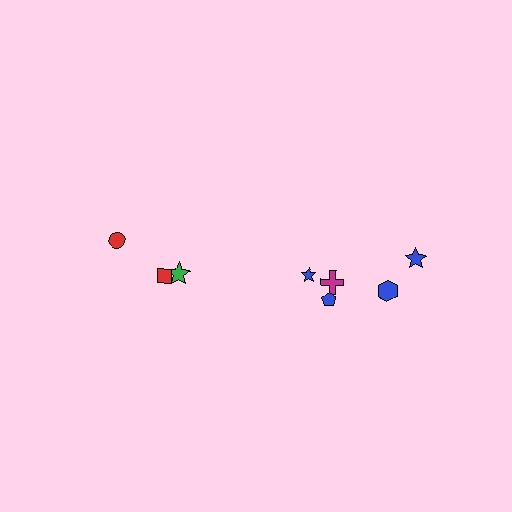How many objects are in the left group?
There are 3 objects.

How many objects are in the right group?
There are 5 objects.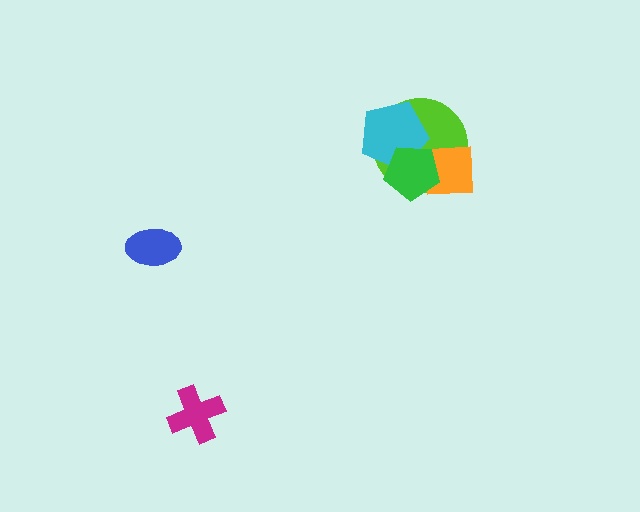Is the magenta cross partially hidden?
No, no other shape covers it.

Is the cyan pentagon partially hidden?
Yes, it is partially covered by another shape.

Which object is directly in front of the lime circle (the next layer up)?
The cyan pentagon is directly in front of the lime circle.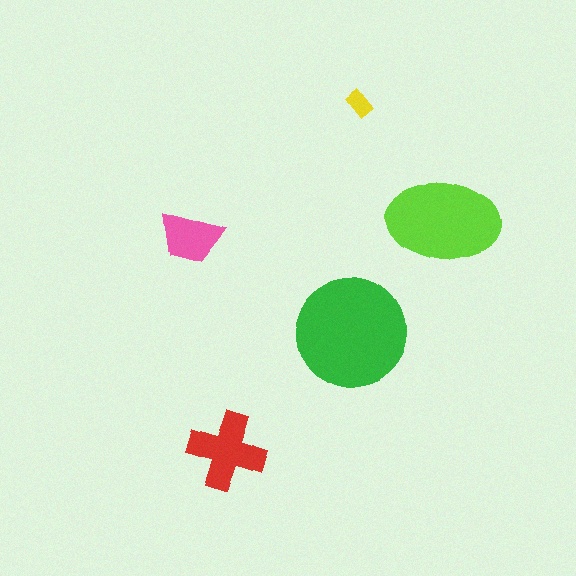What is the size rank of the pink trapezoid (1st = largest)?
4th.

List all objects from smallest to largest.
The yellow rectangle, the pink trapezoid, the red cross, the lime ellipse, the green circle.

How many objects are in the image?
There are 5 objects in the image.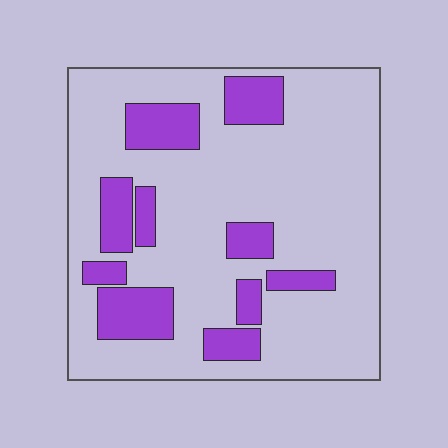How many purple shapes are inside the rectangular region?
10.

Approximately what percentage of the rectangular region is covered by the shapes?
Approximately 20%.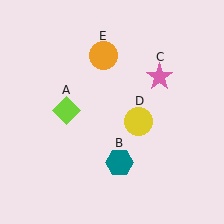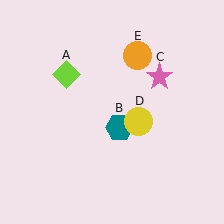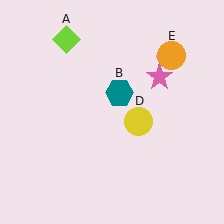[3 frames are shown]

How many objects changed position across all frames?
3 objects changed position: lime diamond (object A), teal hexagon (object B), orange circle (object E).